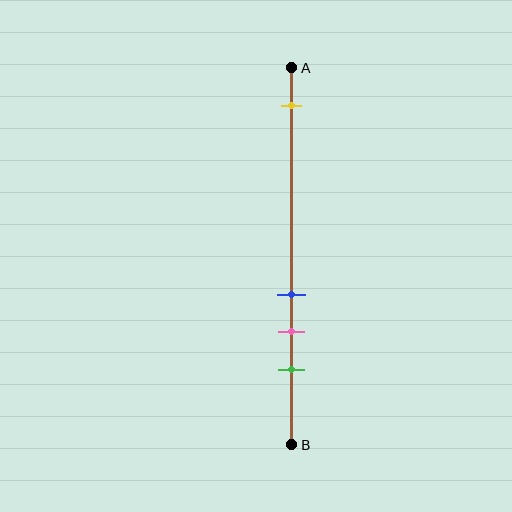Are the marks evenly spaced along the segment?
No, the marks are not evenly spaced.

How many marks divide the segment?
There are 4 marks dividing the segment.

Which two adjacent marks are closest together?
The blue and pink marks are the closest adjacent pair.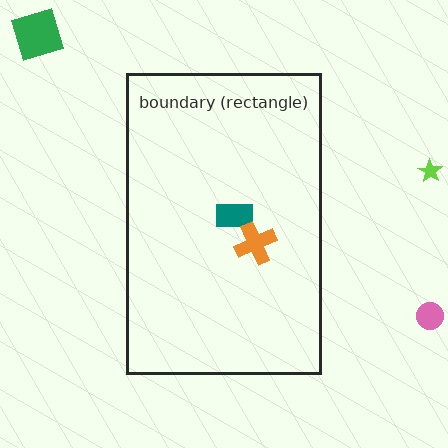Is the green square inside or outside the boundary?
Outside.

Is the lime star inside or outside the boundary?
Outside.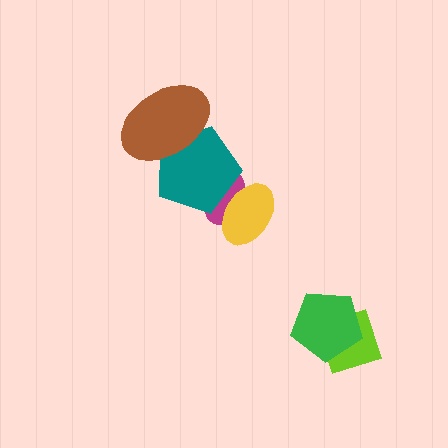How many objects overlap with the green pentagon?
1 object overlaps with the green pentagon.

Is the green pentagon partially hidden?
No, no other shape covers it.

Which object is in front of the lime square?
The green pentagon is in front of the lime square.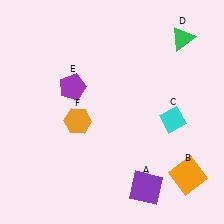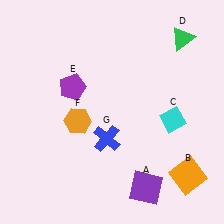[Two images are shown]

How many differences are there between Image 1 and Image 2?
There is 1 difference between the two images.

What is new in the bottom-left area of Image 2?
A blue cross (G) was added in the bottom-left area of Image 2.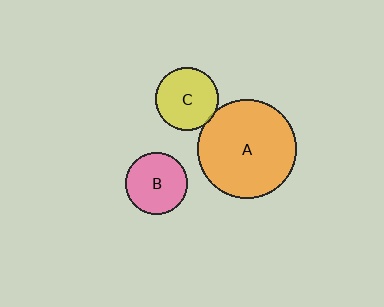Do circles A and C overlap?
Yes.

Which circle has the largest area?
Circle A (orange).